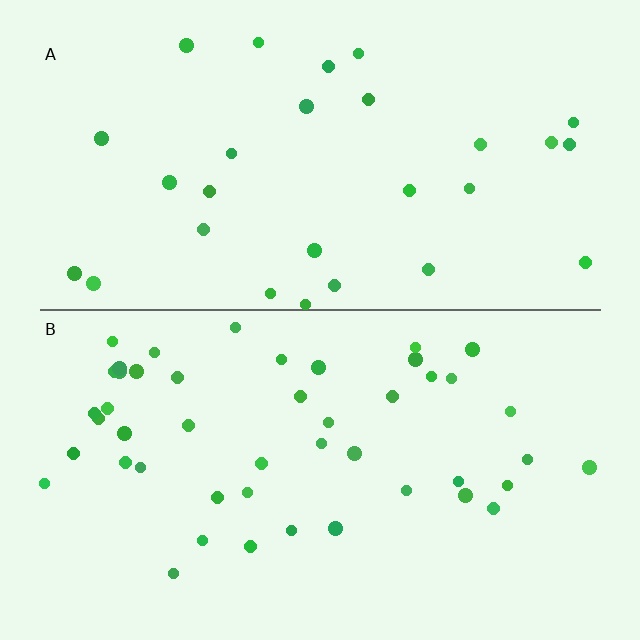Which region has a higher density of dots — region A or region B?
B (the bottom).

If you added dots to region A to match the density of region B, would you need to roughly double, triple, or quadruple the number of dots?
Approximately double.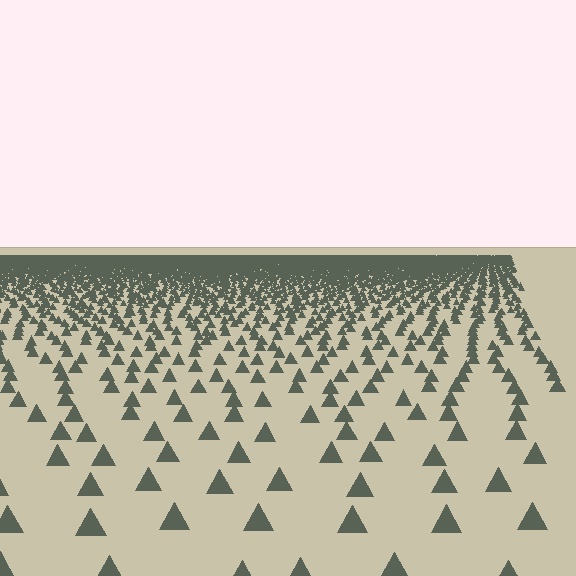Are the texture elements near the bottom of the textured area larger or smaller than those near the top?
Larger. Near the bottom, elements are closer to the viewer and appear at a bigger on-screen size.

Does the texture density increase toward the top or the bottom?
Density increases toward the top.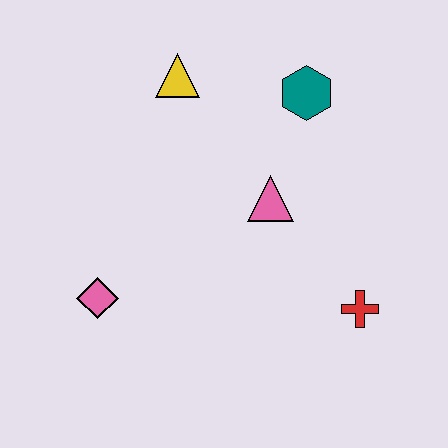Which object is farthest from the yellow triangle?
The red cross is farthest from the yellow triangle.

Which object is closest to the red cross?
The pink triangle is closest to the red cross.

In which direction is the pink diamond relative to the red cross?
The pink diamond is to the left of the red cross.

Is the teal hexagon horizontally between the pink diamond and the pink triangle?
No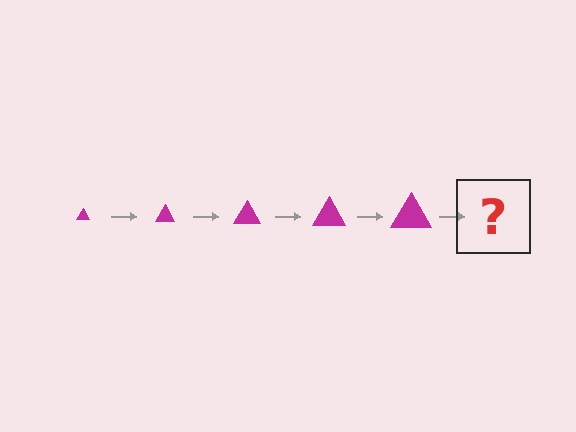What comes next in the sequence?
The next element should be a magenta triangle, larger than the previous one.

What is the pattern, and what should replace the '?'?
The pattern is that the triangle gets progressively larger each step. The '?' should be a magenta triangle, larger than the previous one.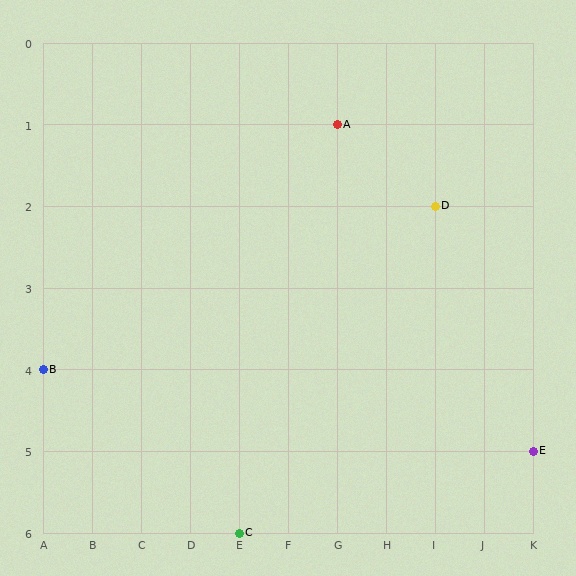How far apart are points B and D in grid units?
Points B and D are 8 columns and 2 rows apart (about 8.2 grid units diagonally).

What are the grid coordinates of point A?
Point A is at grid coordinates (G, 1).